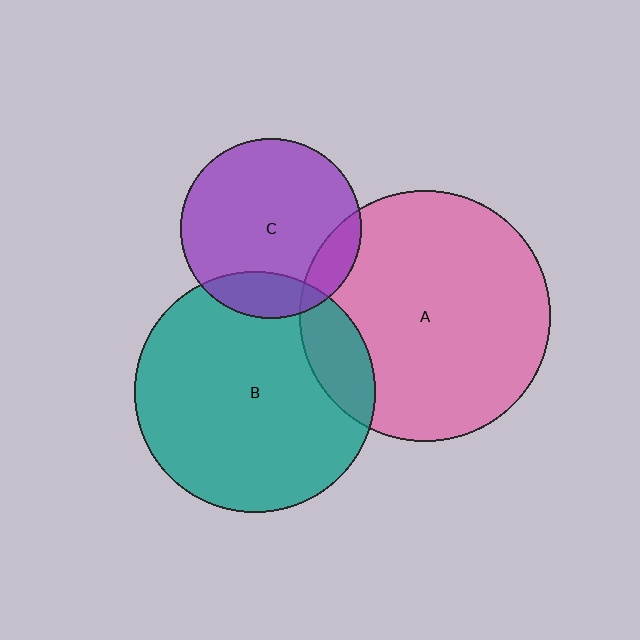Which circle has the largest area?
Circle A (pink).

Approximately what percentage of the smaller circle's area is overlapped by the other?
Approximately 15%.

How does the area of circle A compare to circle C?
Approximately 1.9 times.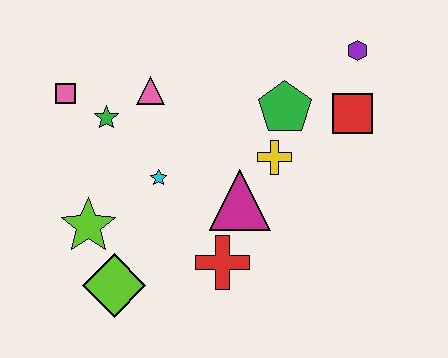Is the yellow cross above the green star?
No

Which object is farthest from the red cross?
The purple hexagon is farthest from the red cross.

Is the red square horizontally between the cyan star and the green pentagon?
No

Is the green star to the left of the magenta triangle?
Yes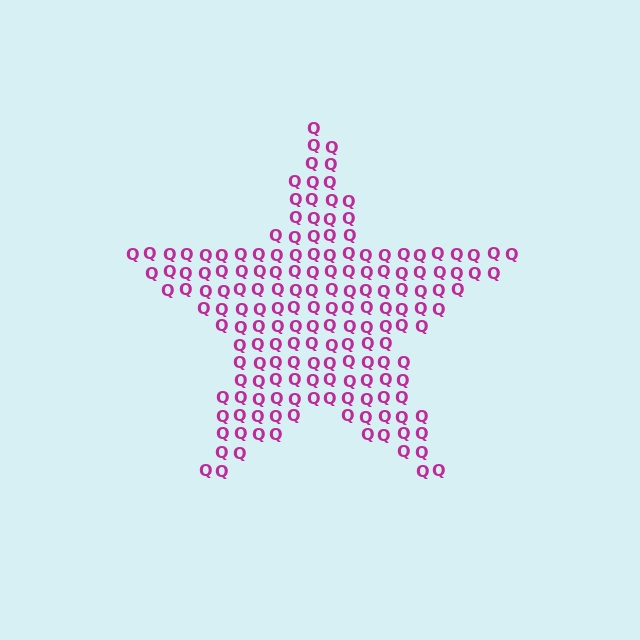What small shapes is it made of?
It is made of small letter Q's.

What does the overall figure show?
The overall figure shows a star.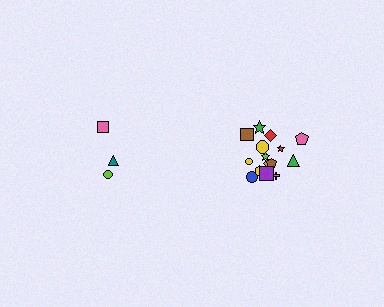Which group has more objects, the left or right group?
The right group.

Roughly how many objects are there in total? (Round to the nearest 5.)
Roughly 20 objects in total.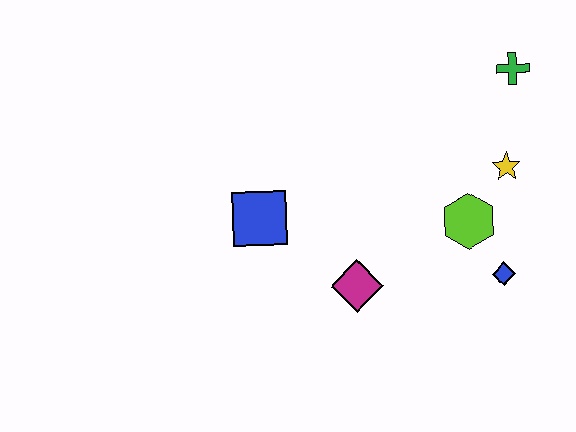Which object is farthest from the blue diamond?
The blue square is farthest from the blue diamond.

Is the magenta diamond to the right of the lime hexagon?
No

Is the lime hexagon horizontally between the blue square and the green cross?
Yes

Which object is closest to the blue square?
The magenta diamond is closest to the blue square.